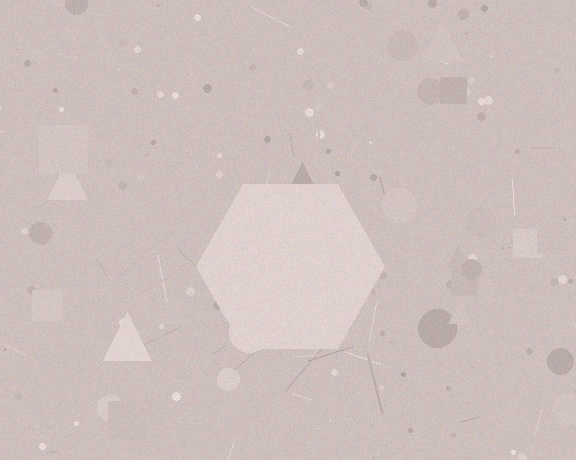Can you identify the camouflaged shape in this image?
The camouflaged shape is a hexagon.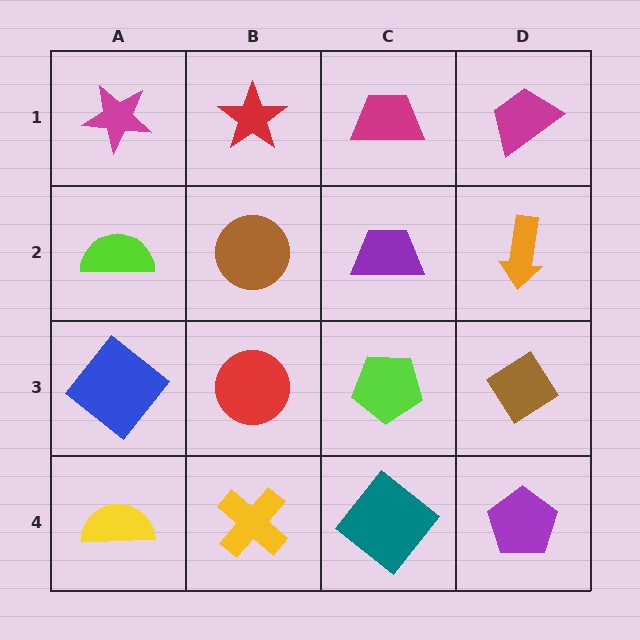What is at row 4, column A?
A yellow semicircle.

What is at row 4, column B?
A yellow cross.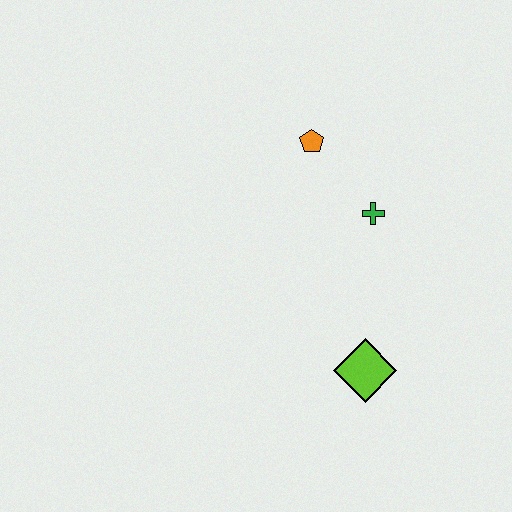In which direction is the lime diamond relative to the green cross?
The lime diamond is below the green cross.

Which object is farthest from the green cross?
The lime diamond is farthest from the green cross.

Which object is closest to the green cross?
The orange pentagon is closest to the green cross.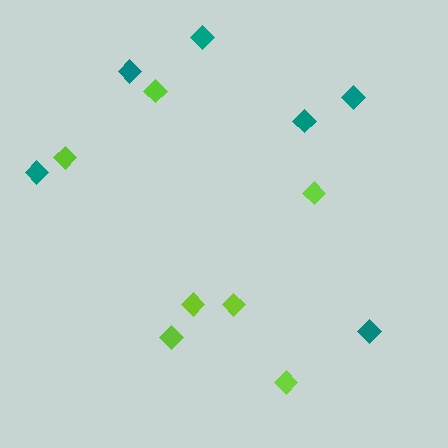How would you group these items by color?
There are 2 groups: one group of lime diamonds (7) and one group of teal diamonds (6).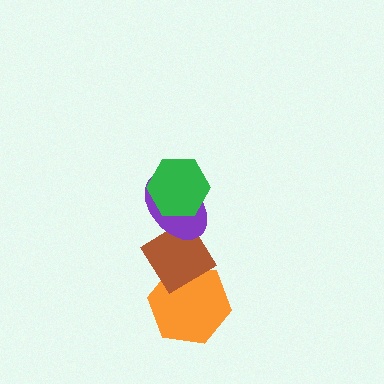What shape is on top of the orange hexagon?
The brown diamond is on top of the orange hexagon.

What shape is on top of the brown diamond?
The purple ellipse is on top of the brown diamond.